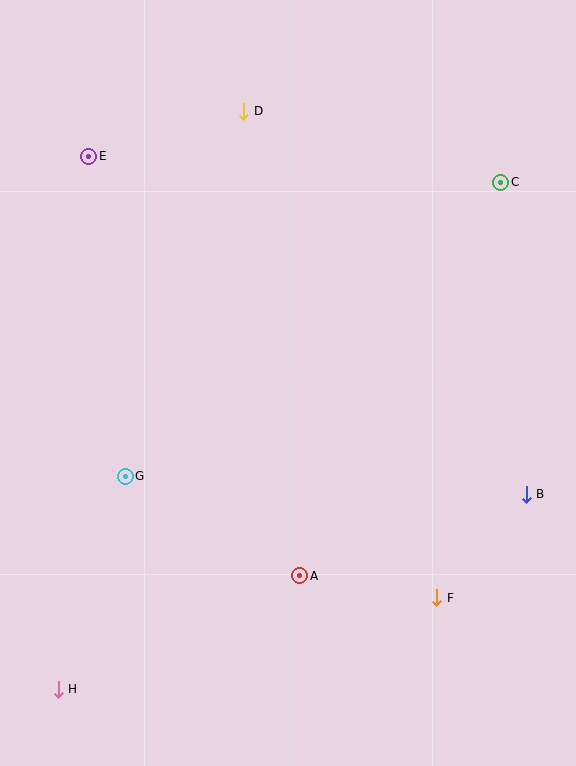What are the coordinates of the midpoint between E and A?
The midpoint between E and A is at (194, 366).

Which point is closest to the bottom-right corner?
Point F is closest to the bottom-right corner.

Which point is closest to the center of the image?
Point G at (125, 476) is closest to the center.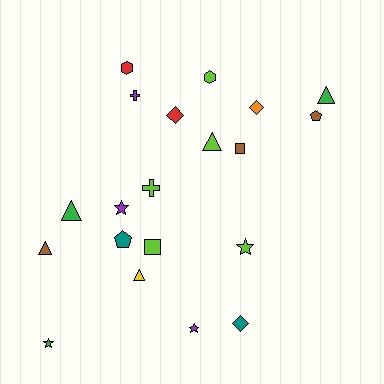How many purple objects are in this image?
There are 3 purple objects.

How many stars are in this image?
There are 4 stars.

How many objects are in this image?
There are 20 objects.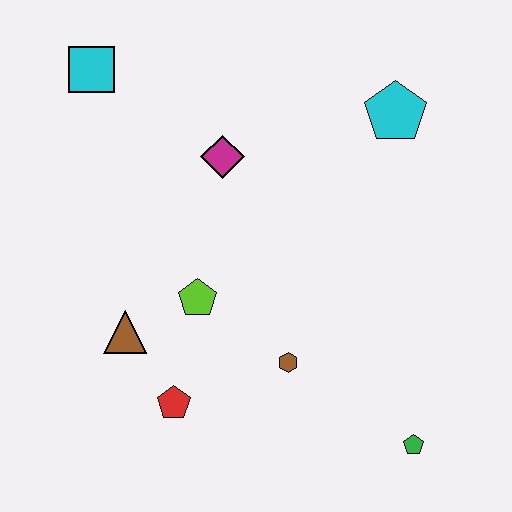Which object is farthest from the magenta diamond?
The green pentagon is farthest from the magenta diamond.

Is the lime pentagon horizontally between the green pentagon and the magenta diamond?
No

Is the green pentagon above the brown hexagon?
No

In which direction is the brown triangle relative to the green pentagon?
The brown triangle is to the left of the green pentagon.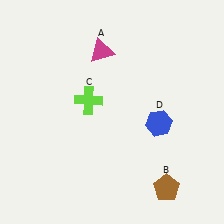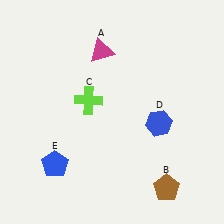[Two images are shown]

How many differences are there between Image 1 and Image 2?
There is 1 difference between the two images.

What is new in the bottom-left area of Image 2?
A blue pentagon (E) was added in the bottom-left area of Image 2.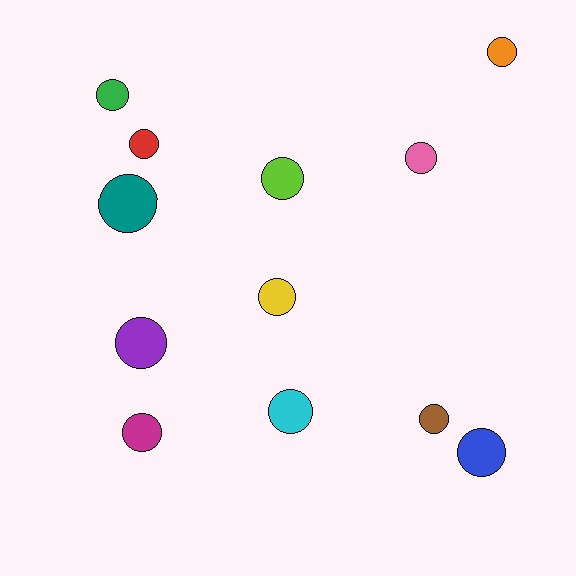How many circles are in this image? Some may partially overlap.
There are 12 circles.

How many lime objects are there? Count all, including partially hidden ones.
There is 1 lime object.